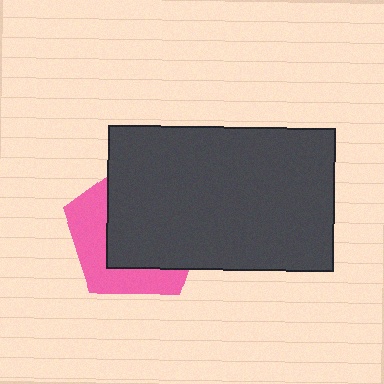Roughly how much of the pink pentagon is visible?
A small part of it is visible (roughly 38%).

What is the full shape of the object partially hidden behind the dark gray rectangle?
The partially hidden object is a pink pentagon.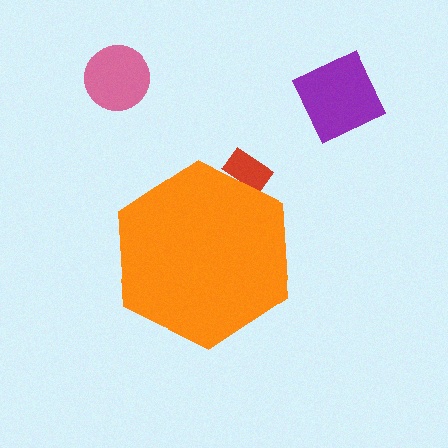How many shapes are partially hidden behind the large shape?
1 shape is partially hidden.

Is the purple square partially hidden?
No, the purple square is fully visible.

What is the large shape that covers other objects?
An orange hexagon.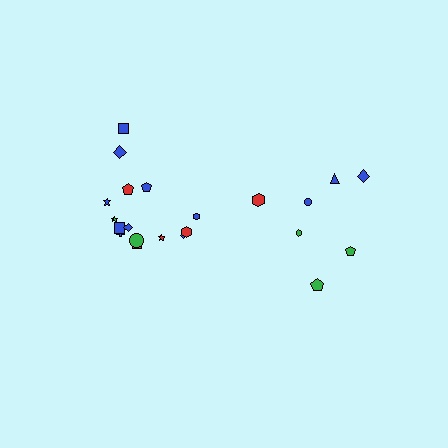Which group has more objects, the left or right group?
The left group.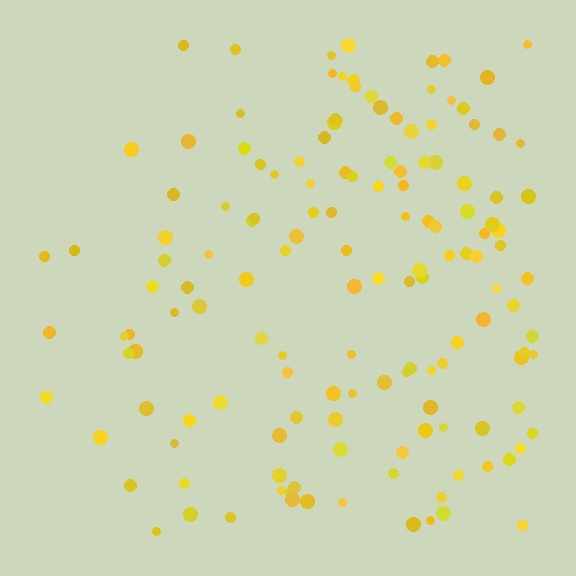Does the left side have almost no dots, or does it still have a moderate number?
Still a moderate number, just noticeably fewer than the right.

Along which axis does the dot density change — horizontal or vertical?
Horizontal.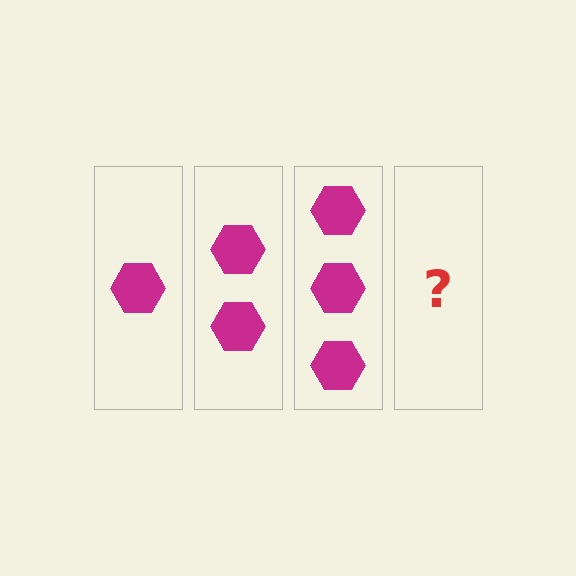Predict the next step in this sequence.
The next step is 4 hexagons.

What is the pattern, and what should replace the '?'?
The pattern is that each step adds one more hexagon. The '?' should be 4 hexagons.